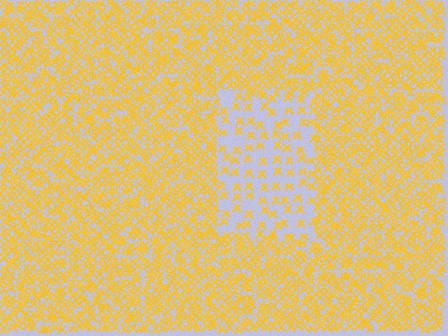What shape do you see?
I see a rectangle.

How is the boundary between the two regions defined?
The boundary is defined by a change in element density (approximately 2.9x ratio). All elements are the same color, size, and shape.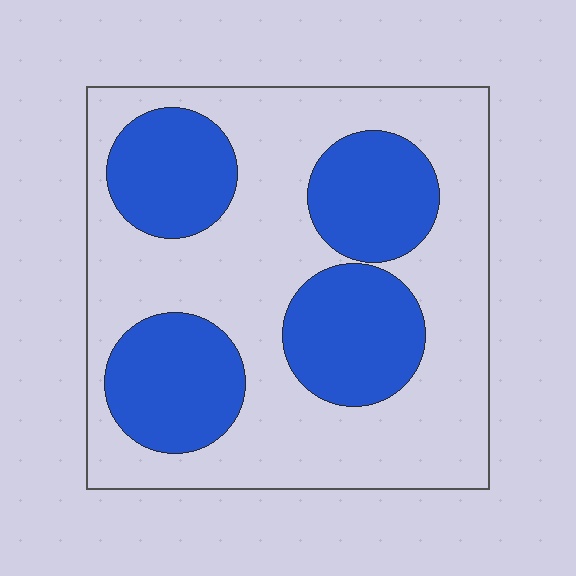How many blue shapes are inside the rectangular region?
4.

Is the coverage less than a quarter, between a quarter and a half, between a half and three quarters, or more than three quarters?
Between a quarter and a half.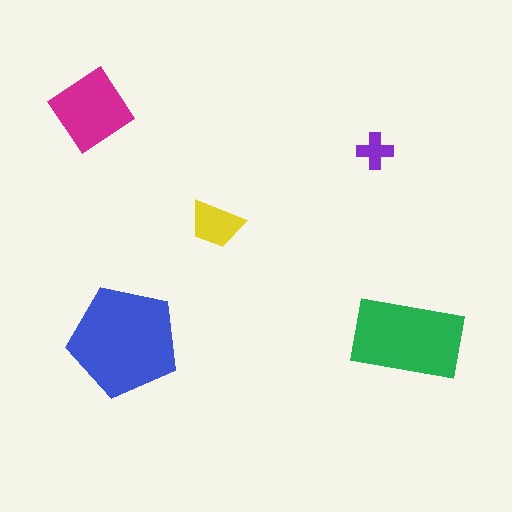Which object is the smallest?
The purple cross.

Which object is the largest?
The blue pentagon.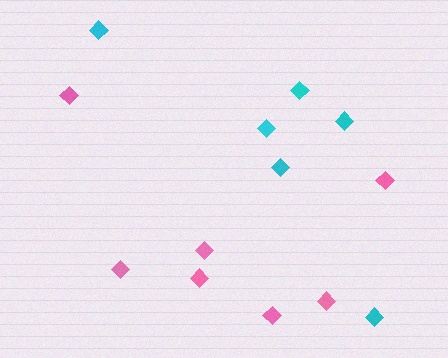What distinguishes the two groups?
There are 2 groups: one group of pink diamonds (7) and one group of cyan diamonds (6).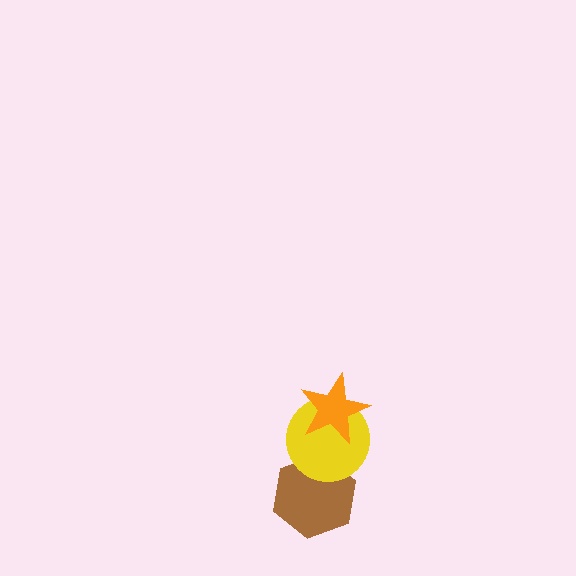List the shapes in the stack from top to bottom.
From top to bottom: the orange star, the yellow circle, the brown hexagon.